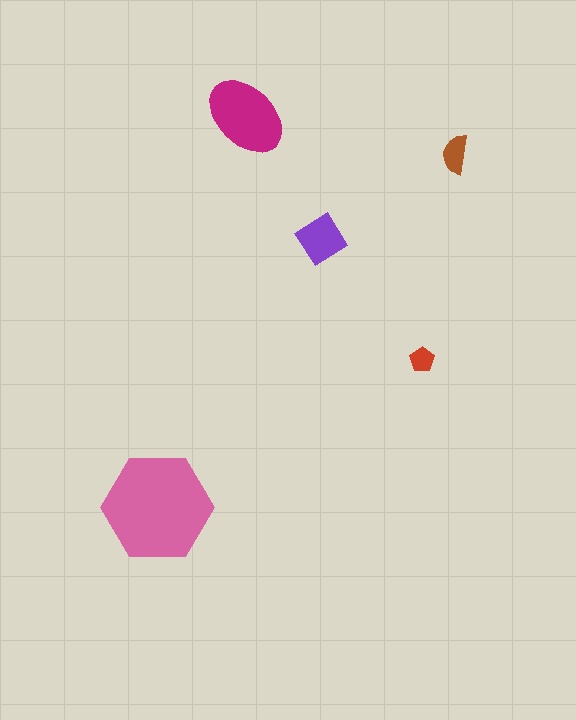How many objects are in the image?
There are 5 objects in the image.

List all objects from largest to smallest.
The pink hexagon, the magenta ellipse, the purple diamond, the brown semicircle, the red pentagon.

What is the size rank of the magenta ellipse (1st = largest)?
2nd.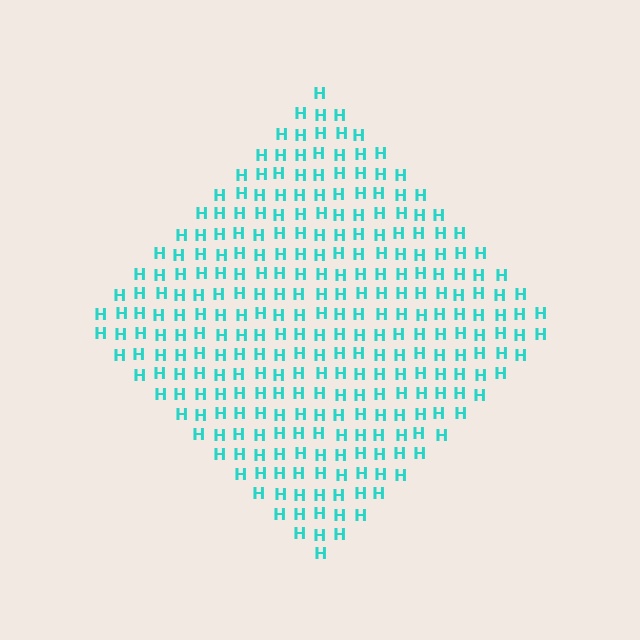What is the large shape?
The large shape is a diamond.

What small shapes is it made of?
It is made of small letter H's.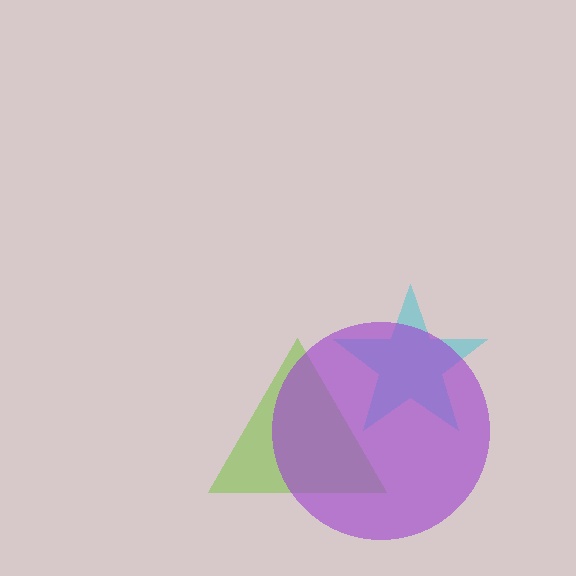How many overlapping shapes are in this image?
There are 3 overlapping shapes in the image.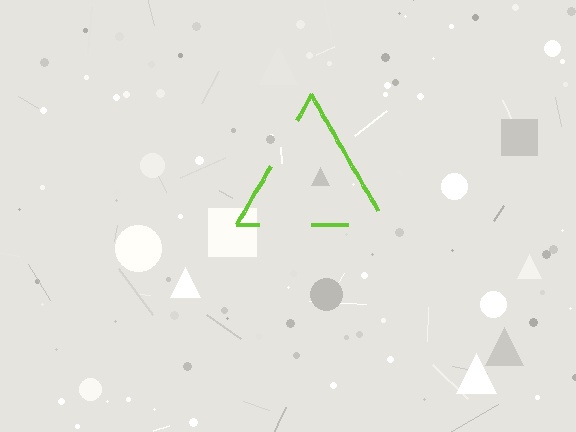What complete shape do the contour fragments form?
The contour fragments form a triangle.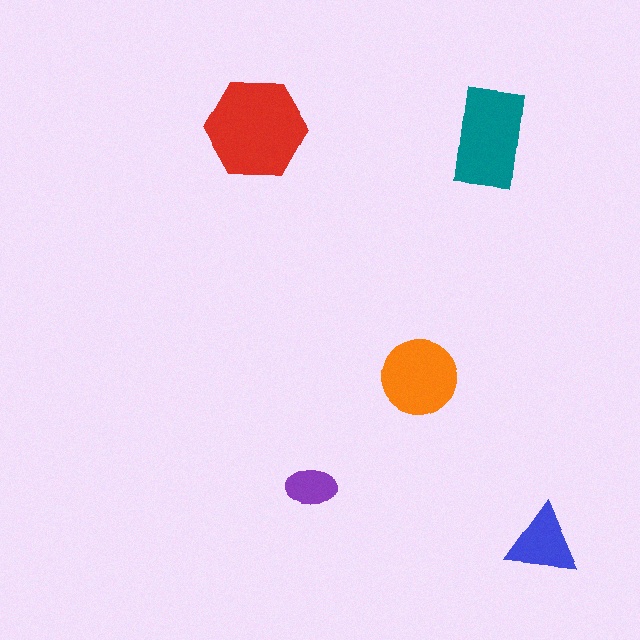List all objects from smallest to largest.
The purple ellipse, the blue triangle, the orange circle, the teal rectangle, the red hexagon.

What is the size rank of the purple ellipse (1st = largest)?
5th.